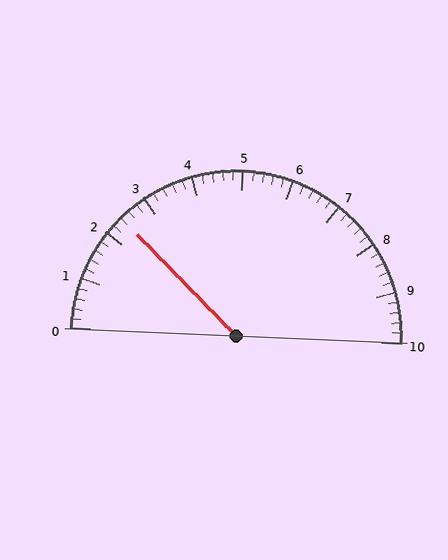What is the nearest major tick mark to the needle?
The nearest major tick mark is 2.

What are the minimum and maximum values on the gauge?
The gauge ranges from 0 to 10.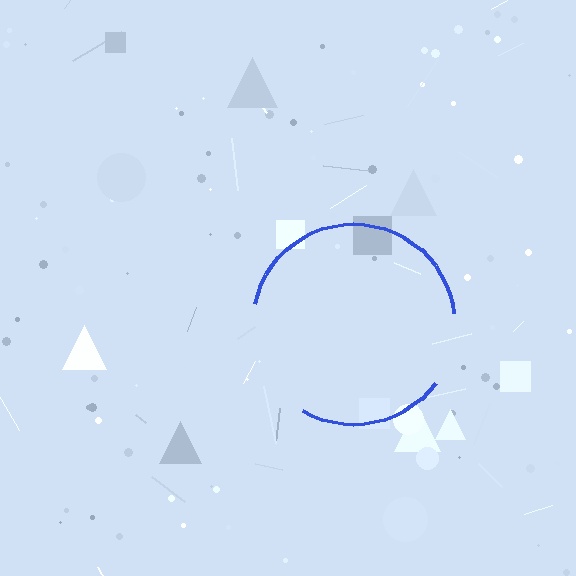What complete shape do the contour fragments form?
The contour fragments form a circle.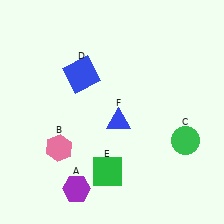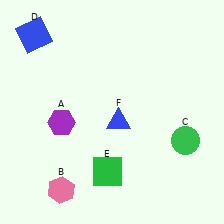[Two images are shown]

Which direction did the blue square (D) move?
The blue square (D) moved left.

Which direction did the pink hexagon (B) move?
The pink hexagon (B) moved down.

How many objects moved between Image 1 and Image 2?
3 objects moved between the two images.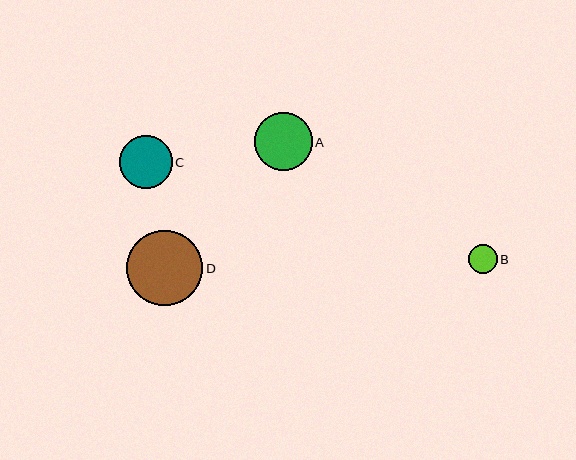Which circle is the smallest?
Circle B is the smallest with a size of approximately 29 pixels.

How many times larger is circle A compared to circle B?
Circle A is approximately 2.0 times the size of circle B.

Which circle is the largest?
Circle D is the largest with a size of approximately 76 pixels.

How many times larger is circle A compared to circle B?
Circle A is approximately 2.0 times the size of circle B.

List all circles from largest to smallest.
From largest to smallest: D, A, C, B.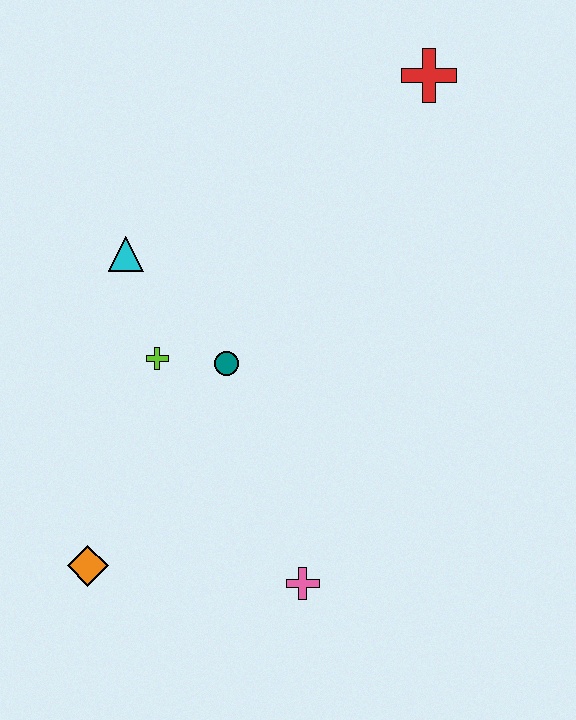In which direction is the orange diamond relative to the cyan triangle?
The orange diamond is below the cyan triangle.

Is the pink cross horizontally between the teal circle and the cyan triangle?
No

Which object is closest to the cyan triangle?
The lime cross is closest to the cyan triangle.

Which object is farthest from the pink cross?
The red cross is farthest from the pink cross.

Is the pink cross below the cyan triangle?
Yes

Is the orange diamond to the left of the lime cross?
Yes